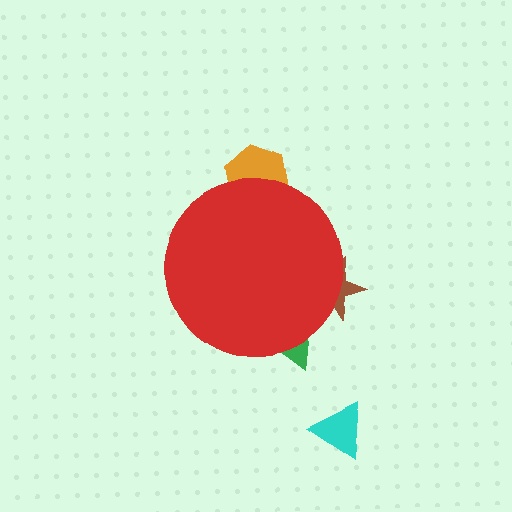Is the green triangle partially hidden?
Yes, the green triangle is partially hidden behind the red circle.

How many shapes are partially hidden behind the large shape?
3 shapes are partially hidden.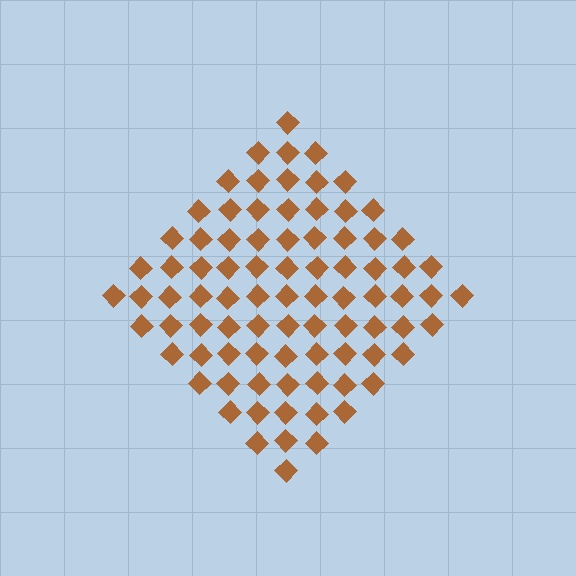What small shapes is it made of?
It is made of small diamonds.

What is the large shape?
The large shape is a diamond.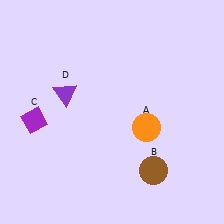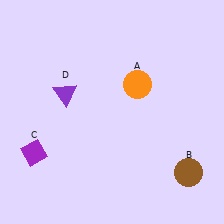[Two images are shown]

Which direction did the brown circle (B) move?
The brown circle (B) moved right.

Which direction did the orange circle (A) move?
The orange circle (A) moved up.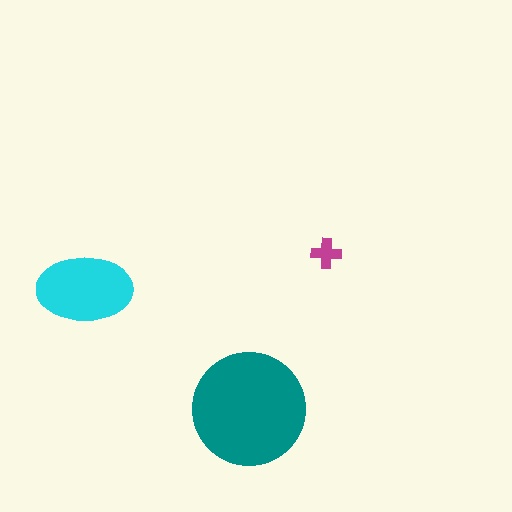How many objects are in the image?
There are 3 objects in the image.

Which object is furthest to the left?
The cyan ellipse is leftmost.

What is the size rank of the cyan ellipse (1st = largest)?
2nd.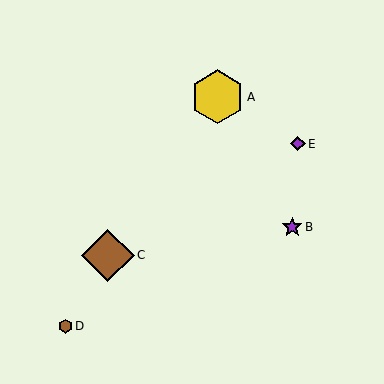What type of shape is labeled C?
Shape C is a brown diamond.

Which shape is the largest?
The yellow hexagon (labeled A) is the largest.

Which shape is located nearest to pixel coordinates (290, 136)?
The purple diamond (labeled E) at (298, 144) is nearest to that location.